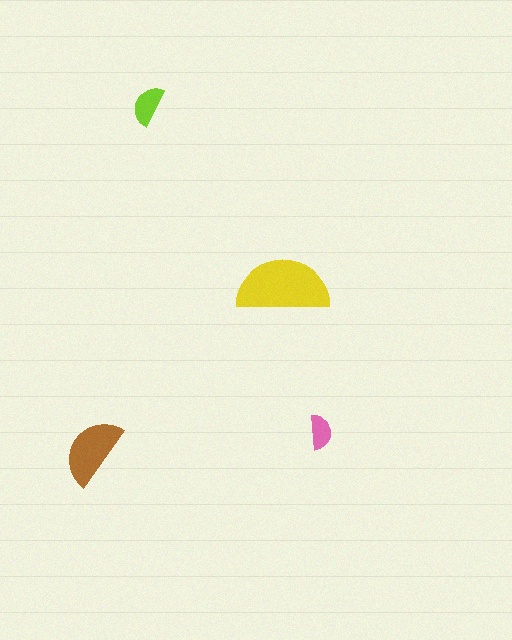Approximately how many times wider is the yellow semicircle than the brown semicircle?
About 1.5 times wider.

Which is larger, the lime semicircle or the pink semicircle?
The lime one.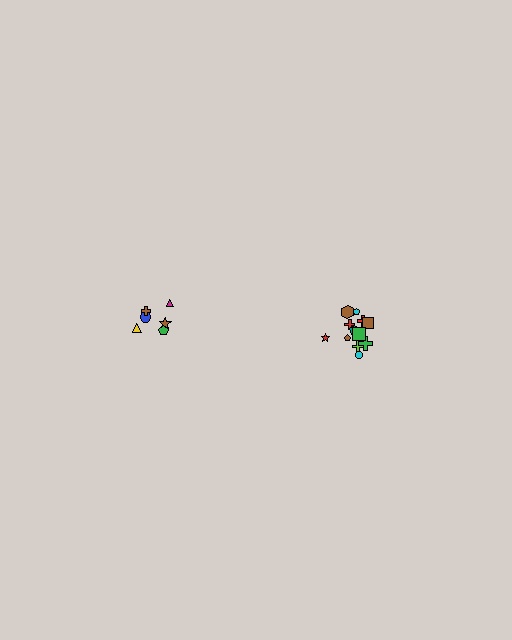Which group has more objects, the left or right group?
The right group.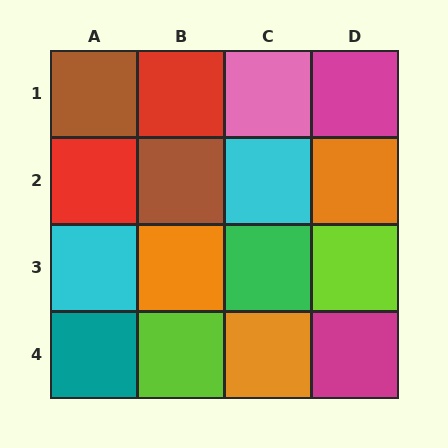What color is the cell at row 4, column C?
Orange.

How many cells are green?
1 cell is green.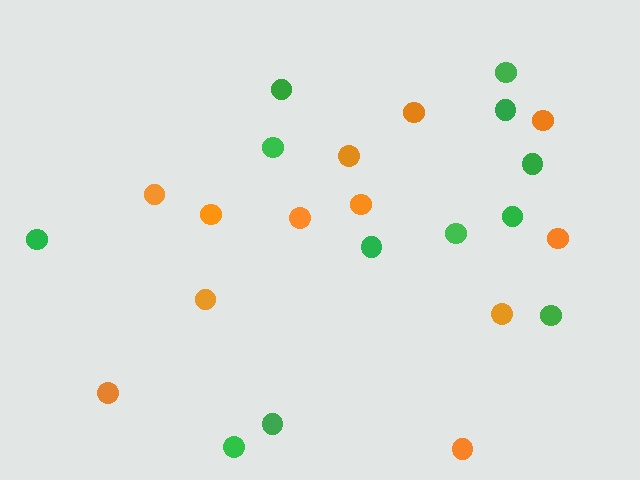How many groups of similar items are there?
There are 2 groups: one group of orange circles (12) and one group of green circles (12).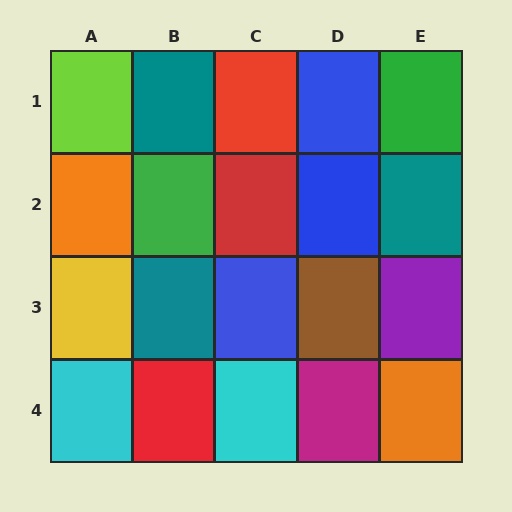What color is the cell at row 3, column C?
Blue.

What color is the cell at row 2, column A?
Orange.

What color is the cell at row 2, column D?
Blue.